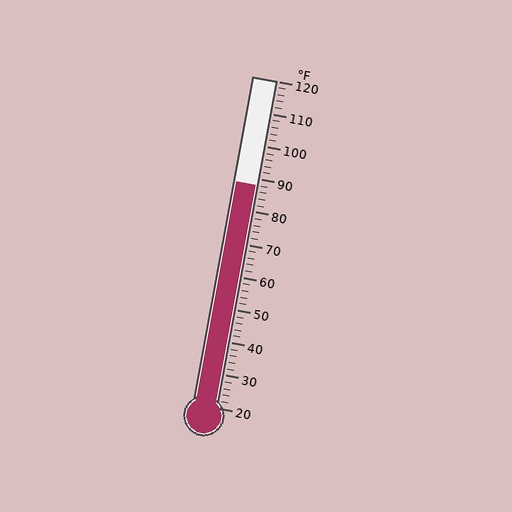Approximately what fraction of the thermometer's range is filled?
The thermometer is filled to approximately 70% of its range.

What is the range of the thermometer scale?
The thermometer scale ranges from 20°F to 120°F.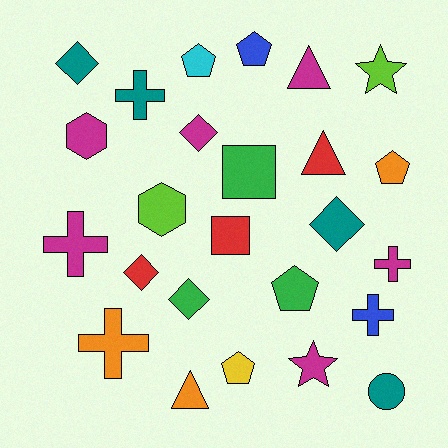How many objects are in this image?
There are 25 objects.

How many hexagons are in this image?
There are 2 hexagons.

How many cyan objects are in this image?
There is 1 cyan object.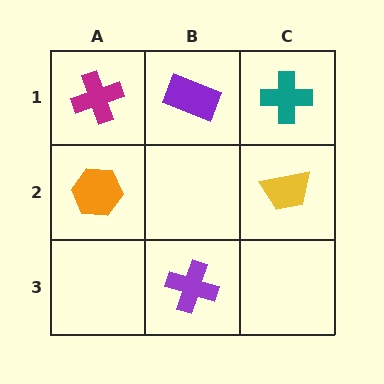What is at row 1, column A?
A magenta cross.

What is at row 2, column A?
An orange hexagon.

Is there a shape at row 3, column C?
No, that cell is empty.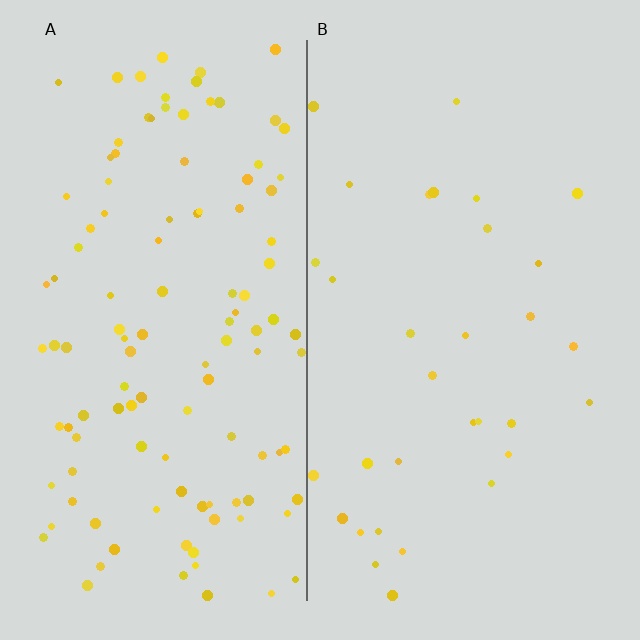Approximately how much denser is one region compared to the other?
Approximately 3.5× — region A over region B.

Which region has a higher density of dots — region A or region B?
A (the left).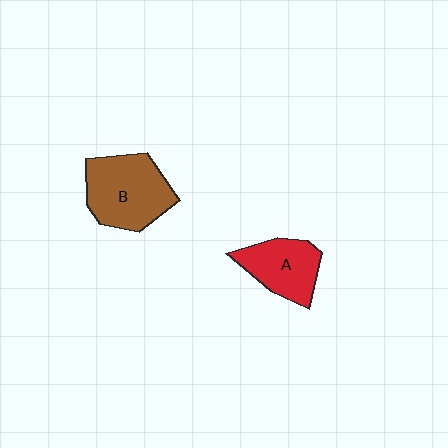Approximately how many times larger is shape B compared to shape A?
Approximately 1.4 times.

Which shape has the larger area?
Shape B (brown).